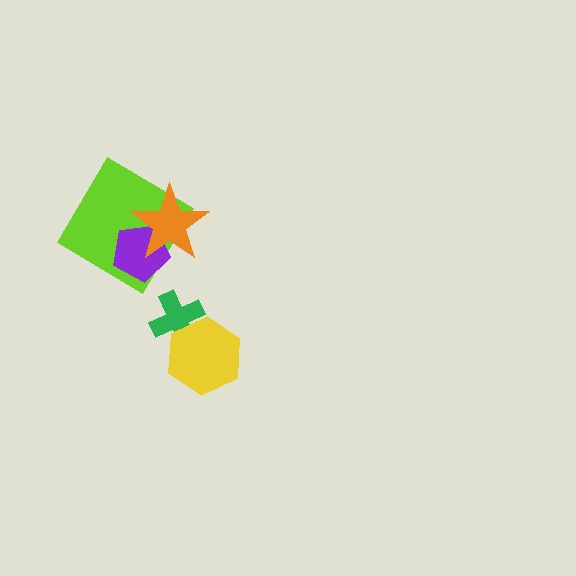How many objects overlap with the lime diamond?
2 objects overlap with the lime diamond.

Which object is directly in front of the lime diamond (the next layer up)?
The purple pentagon is directly in front of the lime diamond.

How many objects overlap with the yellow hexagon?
1 object overlaps with the yellow hexagon.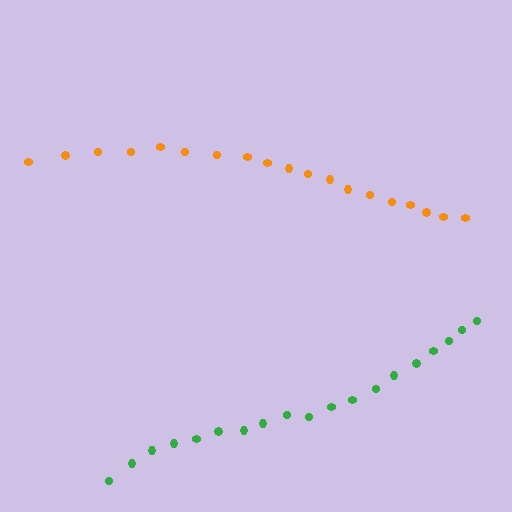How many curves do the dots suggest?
There are 2 distinct paths.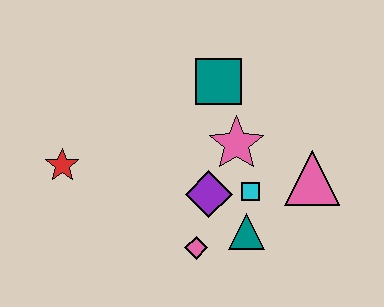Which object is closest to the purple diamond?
The cyan square is closest to the purple diamond.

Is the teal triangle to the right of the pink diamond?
Yes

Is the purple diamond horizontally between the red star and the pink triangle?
Yes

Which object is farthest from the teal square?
The red star is farthest from the teal square.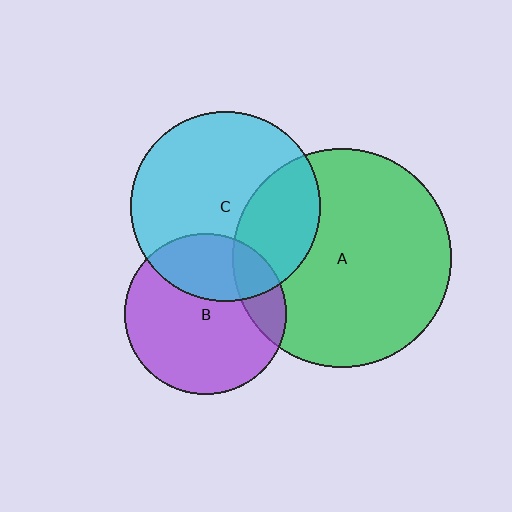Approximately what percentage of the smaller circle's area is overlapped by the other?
Approximately 30%.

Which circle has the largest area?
Circle A (green).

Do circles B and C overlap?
Yes.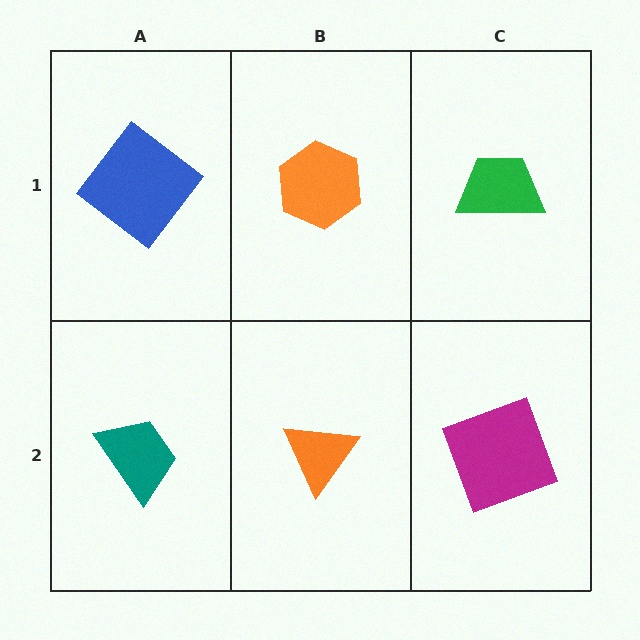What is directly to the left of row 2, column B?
A teal trapezoid.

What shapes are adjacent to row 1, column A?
A teal trapezoid (row 2, column A), an orange hexagon (row 1, column B).